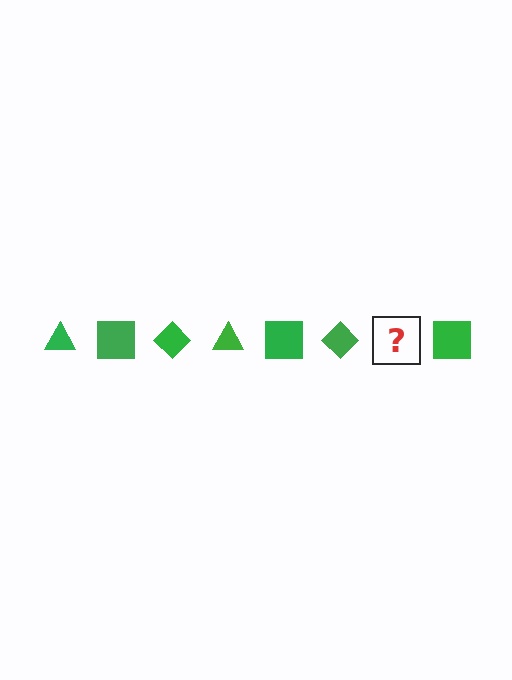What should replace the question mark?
The question mark should be replaced with a green triangle.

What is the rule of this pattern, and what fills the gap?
The rule is that the pattern cycles through triangle, square, diamond shapes in green. The gap should be filled with a green triangle.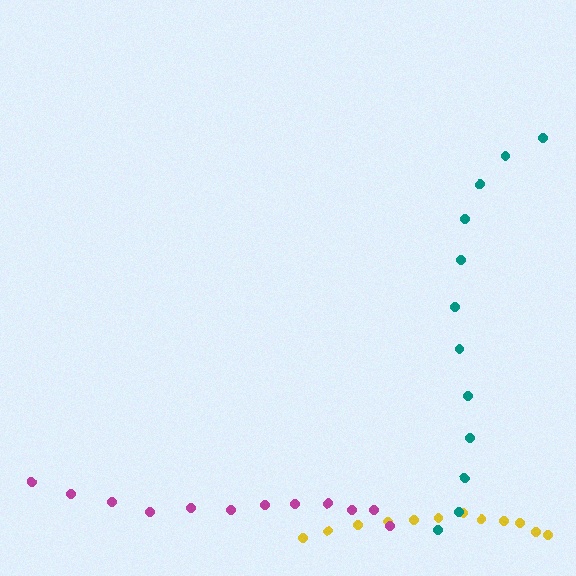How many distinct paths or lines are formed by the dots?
There are 3 distinct paths.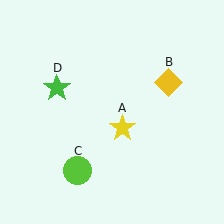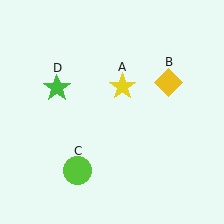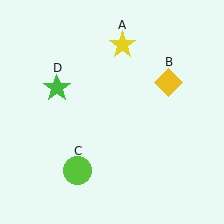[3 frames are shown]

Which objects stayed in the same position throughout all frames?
Yellow diamond (object B) and lime circle (object C) and green star (object D) remained stationary.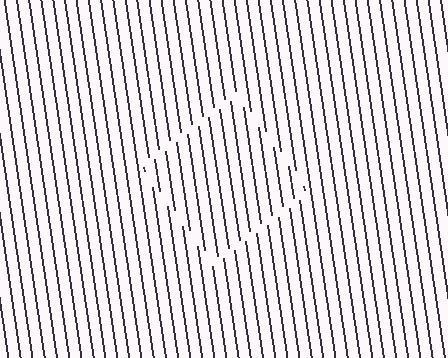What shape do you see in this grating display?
An illusory square. The interior of the shape contains the same grating, shifted by half a period — the contour is defined by the phase discontinuity where line-ends from the inner and outer gratings abut.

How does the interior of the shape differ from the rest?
The interior of the shape contains the same grating, shifted by half a period — the contour is defined by the phase discontinuity where line-ends from the inner and outer gratings abut.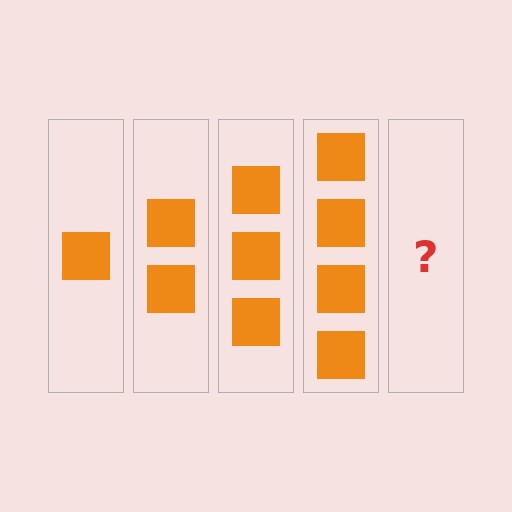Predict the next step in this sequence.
The next step is 5 squares.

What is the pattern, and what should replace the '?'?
The pattern is that each step adds one more square. The '?' should be 5 squares.